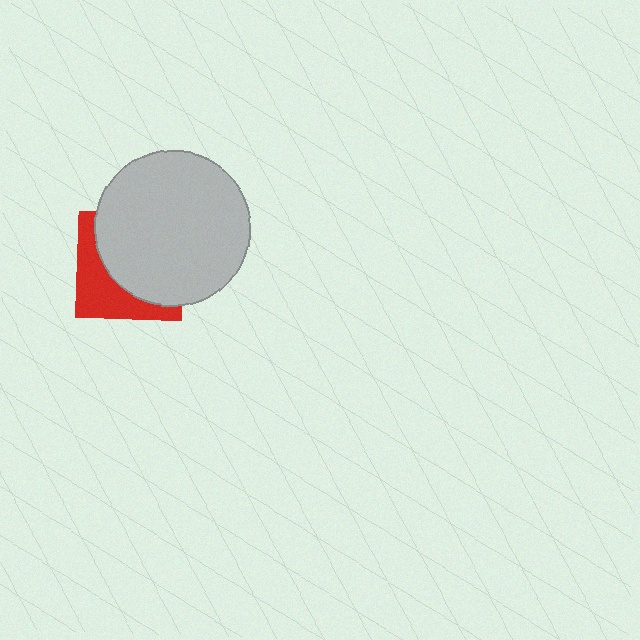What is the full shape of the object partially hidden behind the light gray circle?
The partially hidden object is a red square.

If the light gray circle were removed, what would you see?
You would see the complete red square.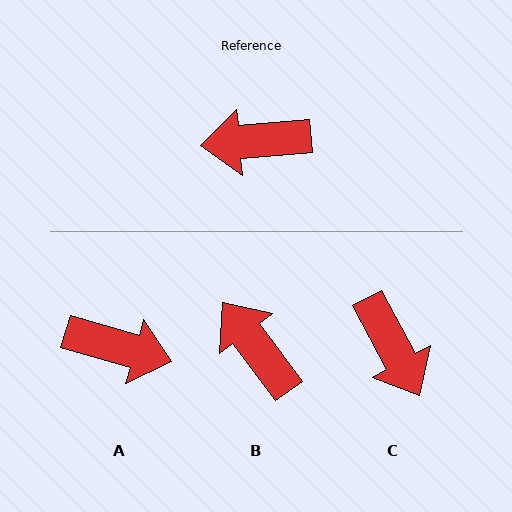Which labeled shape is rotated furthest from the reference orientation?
A, about 159 degrees away.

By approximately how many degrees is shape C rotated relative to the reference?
Approximately 113 degrees counter-clockwise.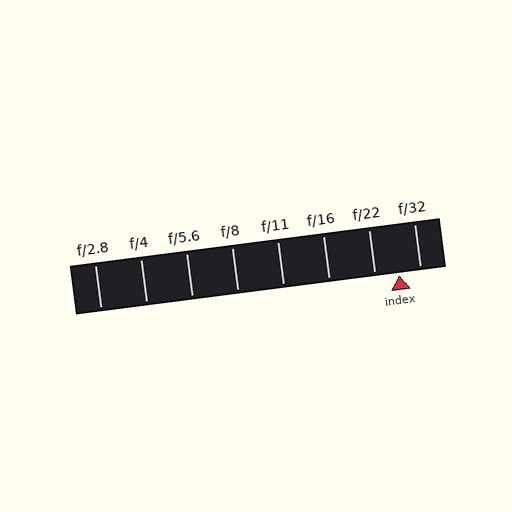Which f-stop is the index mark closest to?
The index mark is closest to f/32.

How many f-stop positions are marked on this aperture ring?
There are 8 f-stop positions marked.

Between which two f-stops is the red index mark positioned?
The index mark is between f/22 and f/32.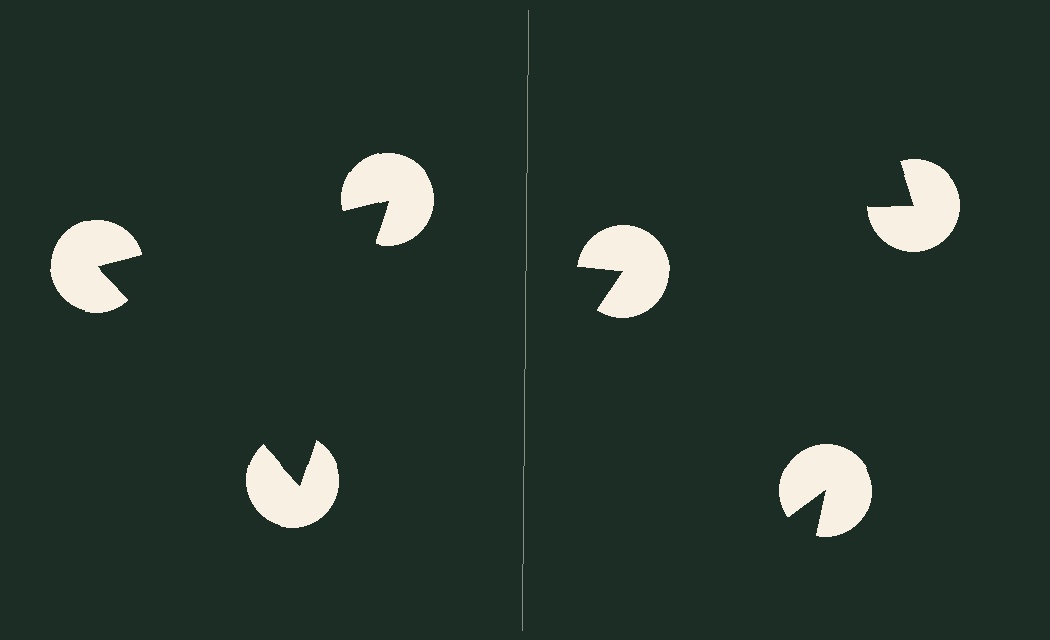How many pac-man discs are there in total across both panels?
6 — 3 on each side.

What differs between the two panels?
The pac-man discs are positioned identically on both sides; only the wedge orientations differ. On the left they align to a triangle; on the right they are misaligned.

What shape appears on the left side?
An illusory triangle.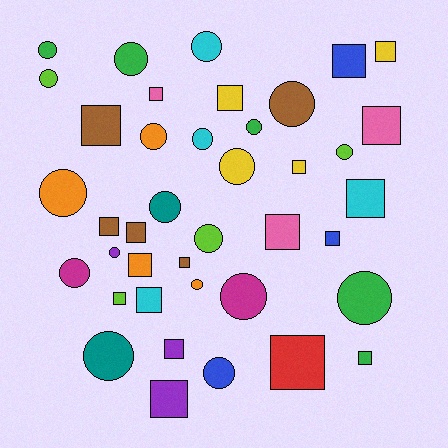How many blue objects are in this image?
There are 3 blue objects.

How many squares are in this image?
There are 20 squares.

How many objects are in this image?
There are 40 objects.